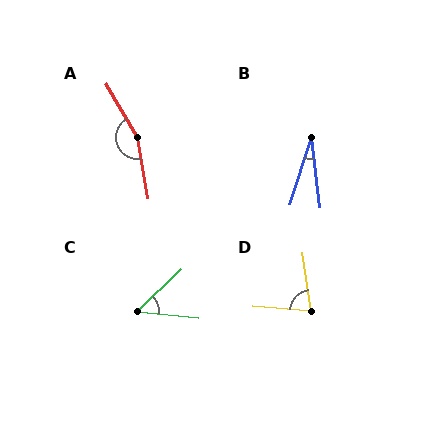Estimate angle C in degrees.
Approximately 50 degrees.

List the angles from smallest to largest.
B (24°), C (50°), D (78°), A (159°).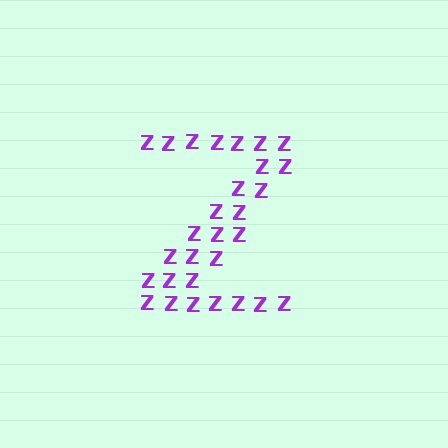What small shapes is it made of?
It is made of small letter Z's.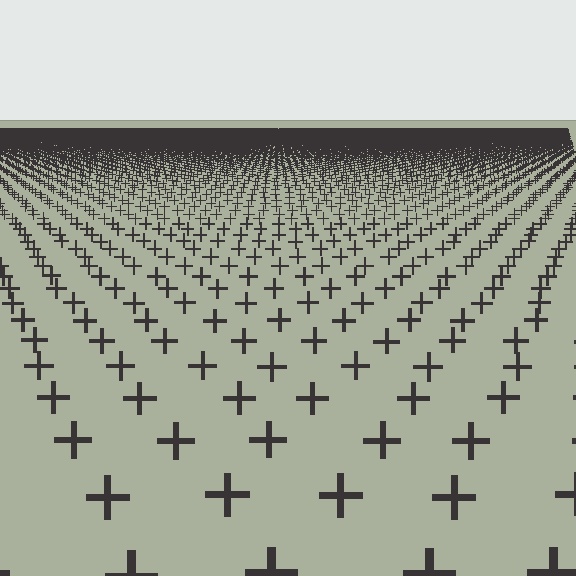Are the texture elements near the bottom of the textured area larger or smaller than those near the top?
Larger. Near the bottom, elements are closer to the viewer and appear at a bigger on-screen size.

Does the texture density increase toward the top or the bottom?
Density increases toward the top.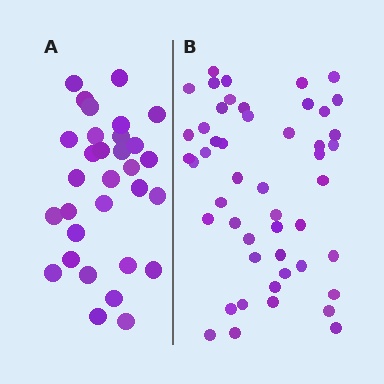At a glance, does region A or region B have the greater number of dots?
Region B (the right region) has more dots.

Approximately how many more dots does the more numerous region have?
Region B has approximately 20 more dots than region A.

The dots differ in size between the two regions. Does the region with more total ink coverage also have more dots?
No. Region A has more total ink coverage because its dots are larger, but region B actually contains more individual dots. Total area can be misleading — the number of items is what matters here.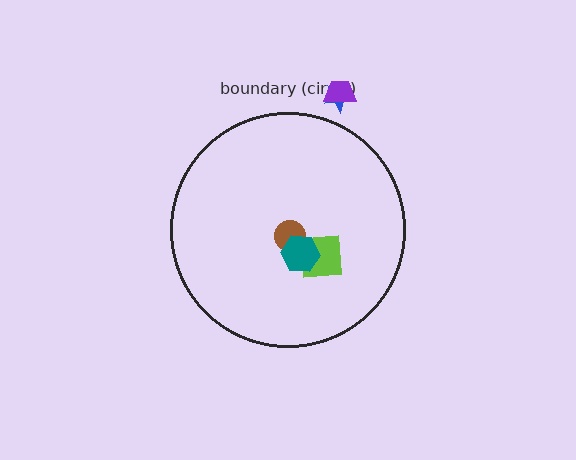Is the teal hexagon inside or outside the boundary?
Inside.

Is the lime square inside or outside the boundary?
Inside.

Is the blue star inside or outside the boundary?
Outside.